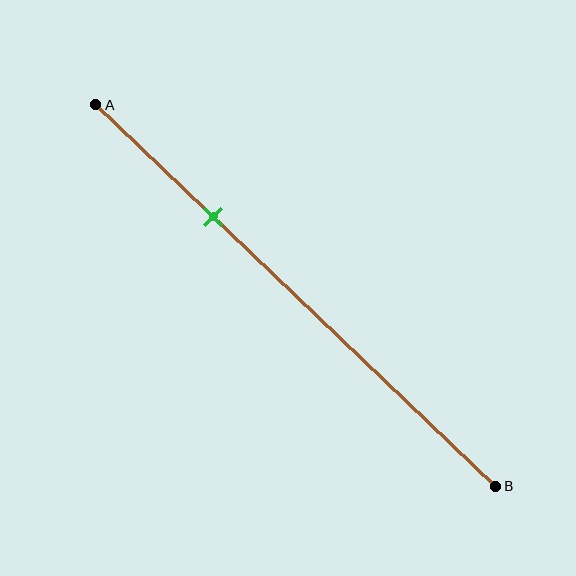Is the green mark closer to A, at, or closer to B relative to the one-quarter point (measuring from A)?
The green mark is closer to point B than the one-quarter point of segment AB.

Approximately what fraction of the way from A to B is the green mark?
The green mark is approximately 30% of the way from A to B.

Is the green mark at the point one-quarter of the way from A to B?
No, the mark is at about 30% from A, not at the 25% one-quarter point.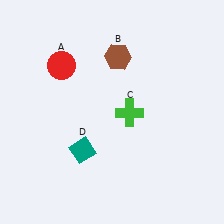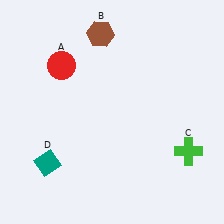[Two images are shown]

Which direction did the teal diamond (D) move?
The teal diamond (D) moved left.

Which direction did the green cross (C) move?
The green cross (C) moved right.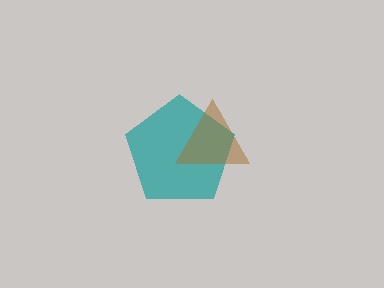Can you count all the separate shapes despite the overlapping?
Yes, there are 2 separate shapes.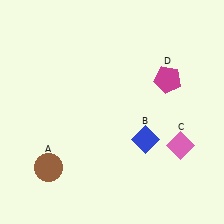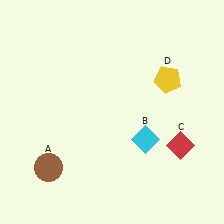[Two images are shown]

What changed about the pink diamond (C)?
In Image 1, C is pink. In Image 2, it changed to red.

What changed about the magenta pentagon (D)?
In Image 1, D is magenta. In Image 2, it changed to yellow.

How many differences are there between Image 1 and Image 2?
There are 3 differences between the two images.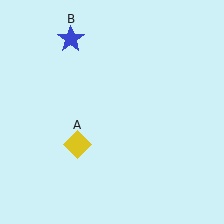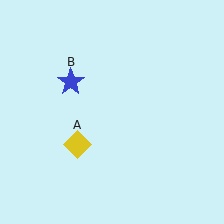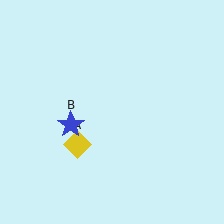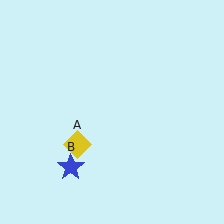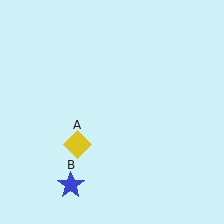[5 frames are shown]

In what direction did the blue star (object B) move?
The blue star (object B) moved down.